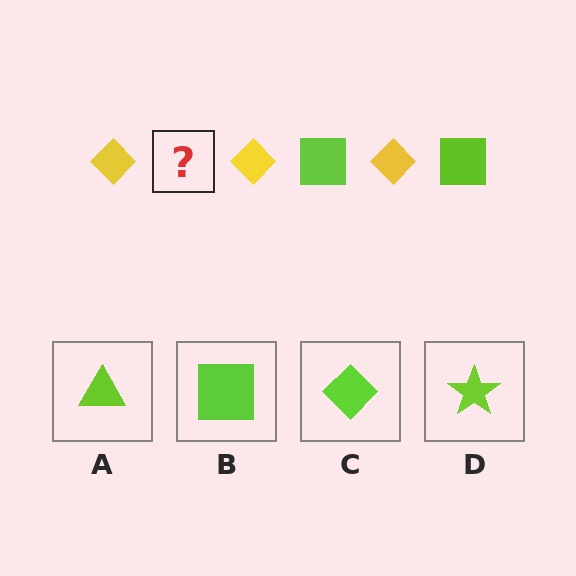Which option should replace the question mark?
Option B.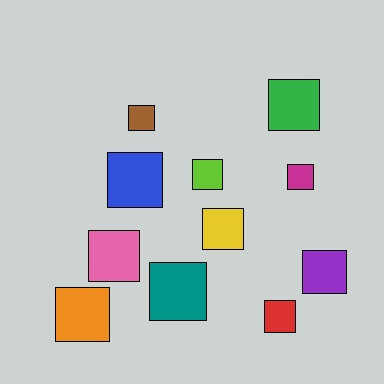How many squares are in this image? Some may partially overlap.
There are 11 squares.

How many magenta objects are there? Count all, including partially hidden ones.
There is 1 magenta object.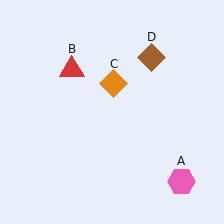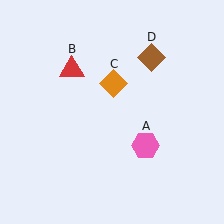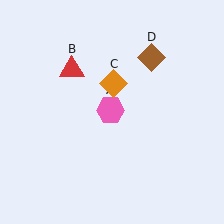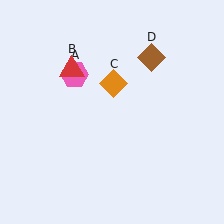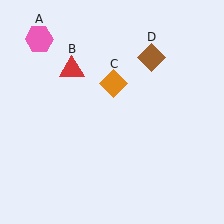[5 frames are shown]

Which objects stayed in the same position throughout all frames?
Red triangle (object B) and orange diamond (object C) and brown diamond (object D) remained stationary.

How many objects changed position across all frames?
1 object changed position: pink hexagon (object A).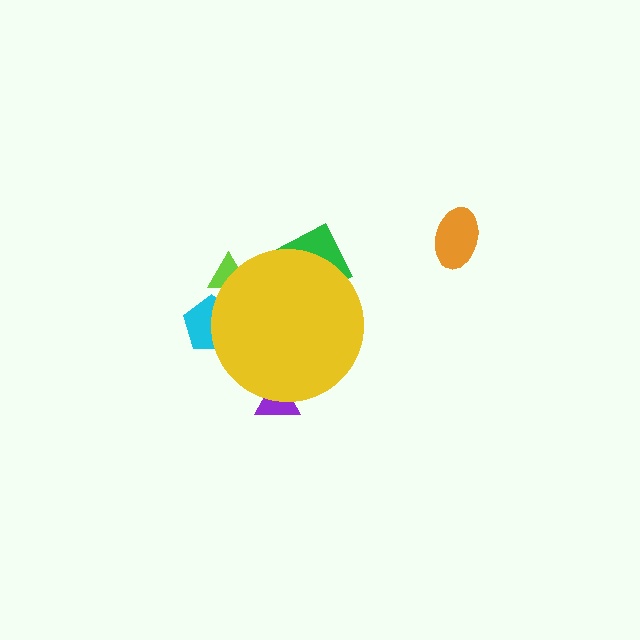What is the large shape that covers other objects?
A yellow circle.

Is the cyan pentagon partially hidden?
Yes, the cyan pentagon is partially hidden behind the yellow circle.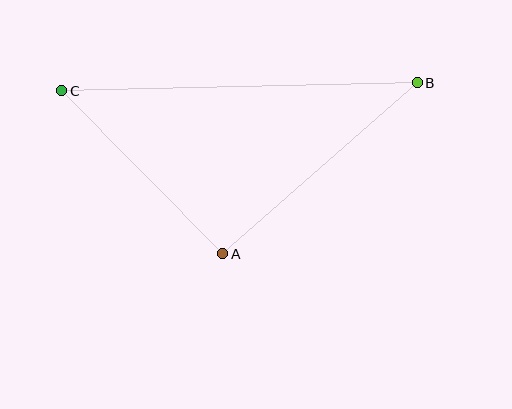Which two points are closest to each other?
Points A and C are closest to each other.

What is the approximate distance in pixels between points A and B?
The distance between A and B is approximately 259 pixels.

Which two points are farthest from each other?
Points B and C are farthest from each other.